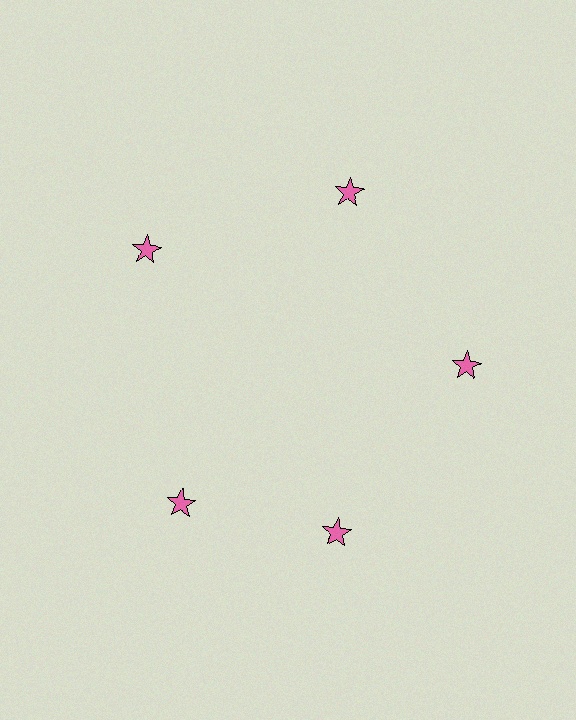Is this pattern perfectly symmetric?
No. The 5 pink stars are arranged in a ring, but one element near the 8 o'clock position is rotated out of alignment along the ring, breaking the 5-fold rotational symmetry.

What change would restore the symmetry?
The symmetry would be restored by rotating it back into even spacing with its neighbors so that all 5 stars sit at equal angles and equal distance from the center.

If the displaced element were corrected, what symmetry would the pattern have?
It would have 5-fold rotational symmetry — the pattern would map onto itself every 72 degrees.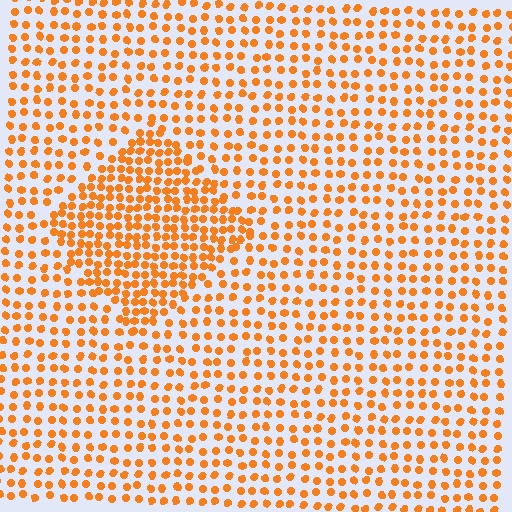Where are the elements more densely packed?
The elements are more densely packed inside the diamond boundary.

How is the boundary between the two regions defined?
The boundary is defined by a change in element density (approximately 1.8x ratio). All elements are the same color, size, and shape.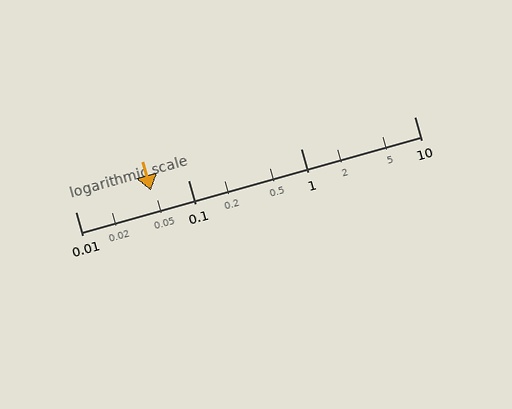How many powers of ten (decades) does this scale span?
The scale spans 3 decades, from 0.01 to 10.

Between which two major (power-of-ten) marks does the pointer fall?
The pointer is between 0.01 and 0.1.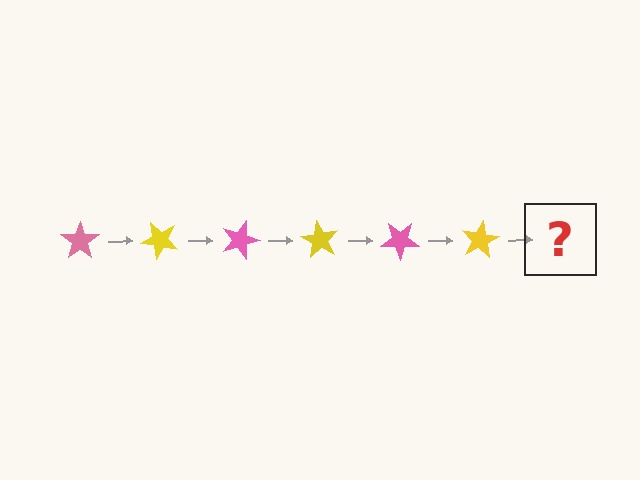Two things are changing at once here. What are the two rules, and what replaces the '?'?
The two rules are that it rotates 45 degrees each step and the color cycles through pink and yellow. The '?' should be a pink star, rotated 270 degrees from the start.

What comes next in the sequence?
The next element should be a pink star, rotated 270 degrees from the start.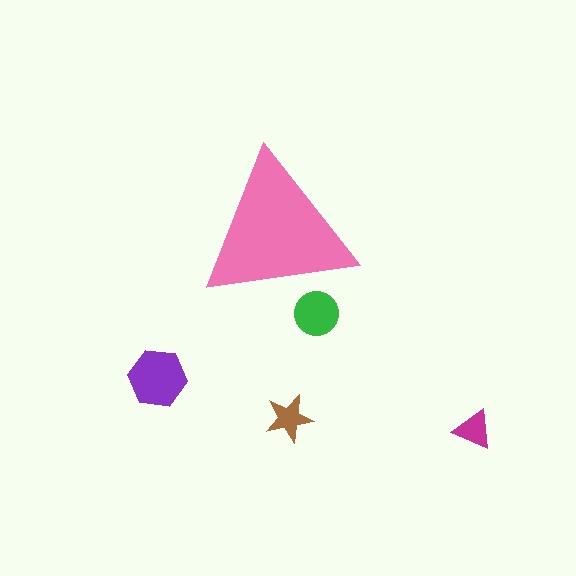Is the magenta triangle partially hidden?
No, the magenta triangle is fully visible.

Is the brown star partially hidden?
No, the brown star is fully visible.